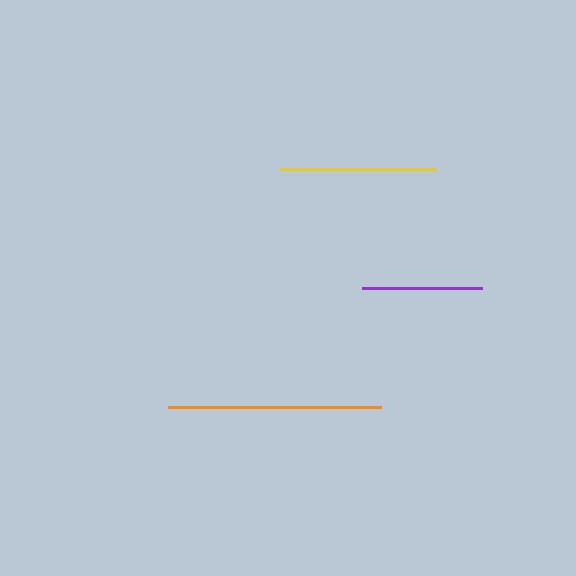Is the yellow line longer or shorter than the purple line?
The yellow line is longer than the purple line.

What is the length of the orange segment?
The orange segment is approximately 213 pixels long.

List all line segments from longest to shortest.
From longest to shortest: orange, yellow, purple.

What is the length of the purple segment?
The purple segment is approximately 121 pixels long.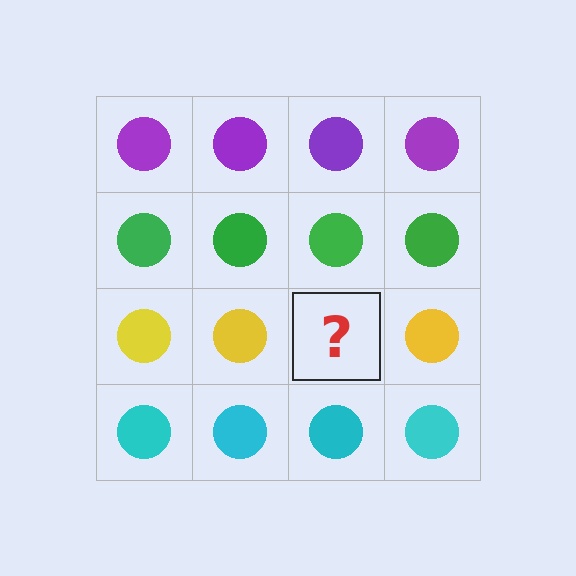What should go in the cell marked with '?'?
The missing cell should contain a yellow circle.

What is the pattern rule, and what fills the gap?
The rule is that each row has a consistent color. The gap should be filled with a yellow circle.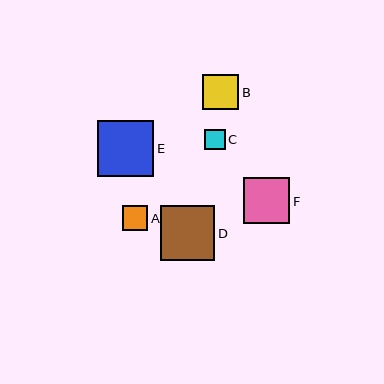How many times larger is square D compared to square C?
Square D is approximately 2.7 times the size of square C.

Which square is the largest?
Square E is the largest with a size of approximately 56 pixels.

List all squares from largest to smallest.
From largest to smallest: E, D, F, B, A, C.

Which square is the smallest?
Square C is the smallest with a size of approximately 20 pixels.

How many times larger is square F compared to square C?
Square F is approximately 2.3 times the size of square C.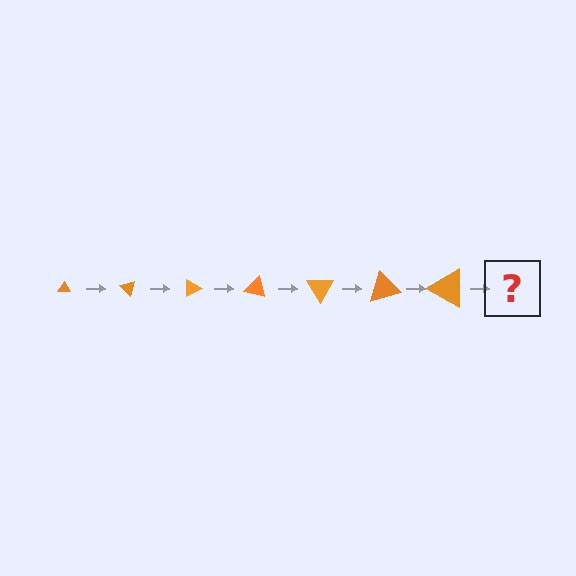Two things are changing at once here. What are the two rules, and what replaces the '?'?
The two rules are that the triangle grows larger each step and it rotates 45 degrees each step. The '?' should be a triangle, larger than the previous one and rotated 315 degrees from the start.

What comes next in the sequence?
The next element should be a triangle, larger than the previous one and rotated 315 degrees from the start.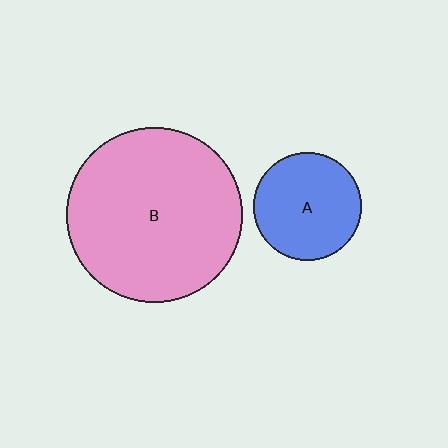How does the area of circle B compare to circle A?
Approximately 2.7 times.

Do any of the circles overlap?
No, none of the circles overlap.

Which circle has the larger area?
Circle B (pink).